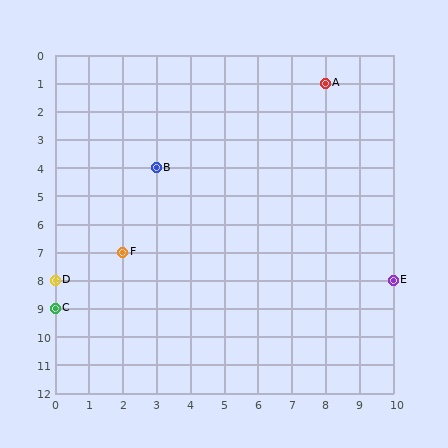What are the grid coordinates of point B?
Point B is at grid coordinates (3, 4).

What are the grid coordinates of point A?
Point A is at grid coordinates (8, 1).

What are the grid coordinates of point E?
Point E is at grid coordinates (10, 8).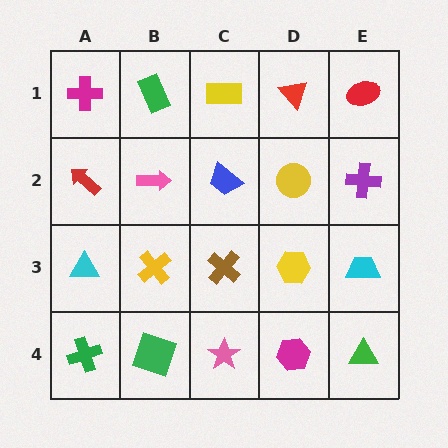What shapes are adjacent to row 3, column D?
A yellow circle (row 2, column D), a magenta hexagon (row 4, column D), a brown cross (row 3, column C), a cyan trapezoid (row 3, column E).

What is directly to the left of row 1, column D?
A yellow rectangle.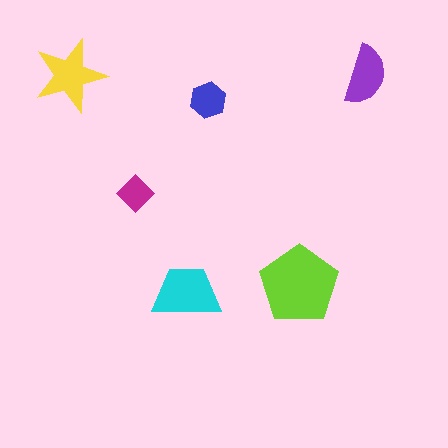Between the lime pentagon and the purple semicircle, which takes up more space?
The lime pentagon.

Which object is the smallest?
The magenta diamond.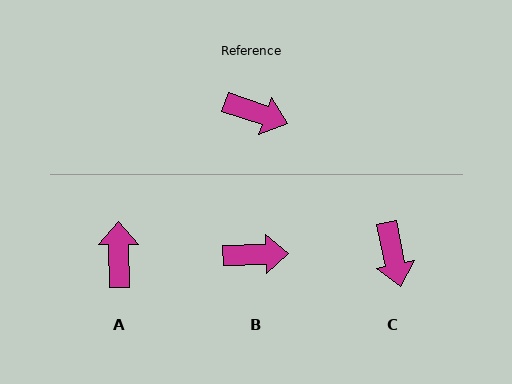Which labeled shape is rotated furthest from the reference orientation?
A, about 110 degrees away.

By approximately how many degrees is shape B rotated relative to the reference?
Approximately 20 degrees counter-clockwise.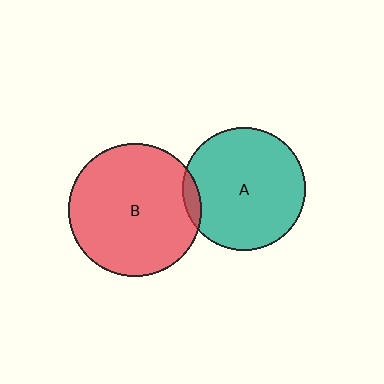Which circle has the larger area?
Circle B (red).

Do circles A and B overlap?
Yes.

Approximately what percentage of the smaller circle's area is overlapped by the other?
Approximately 5%.